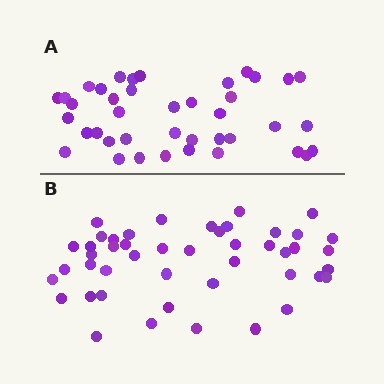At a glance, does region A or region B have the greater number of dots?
Region B (the bottom region) has more dots.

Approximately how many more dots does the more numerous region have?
Region B has about 6 more dots than region A.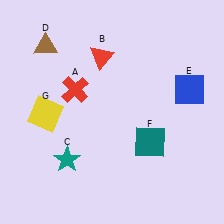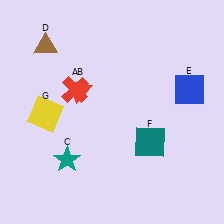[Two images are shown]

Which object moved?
The red triangle (B) moved down.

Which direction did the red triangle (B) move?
The red triangle (B) moved down.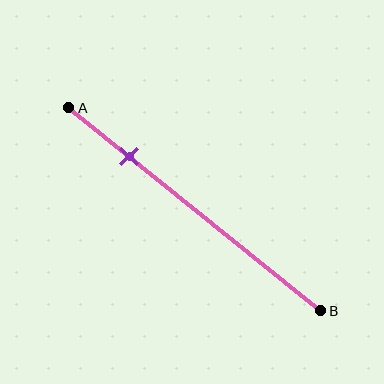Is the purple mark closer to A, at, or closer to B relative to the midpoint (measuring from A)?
The purple mark is closer to point A than the midpoint of segment AB.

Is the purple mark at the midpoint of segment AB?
No, the mark is at about 25% from A, not at the 50% midpoint.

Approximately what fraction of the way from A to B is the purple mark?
The purple mark is approximately 25% of the way from A to B.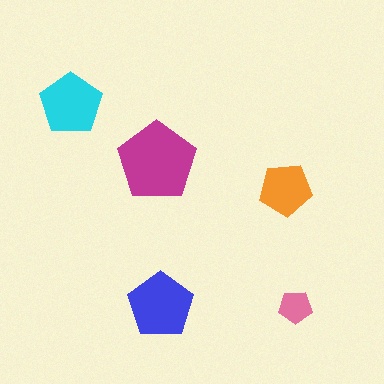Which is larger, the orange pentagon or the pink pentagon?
The orange one.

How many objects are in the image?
There are 5 objects in the image.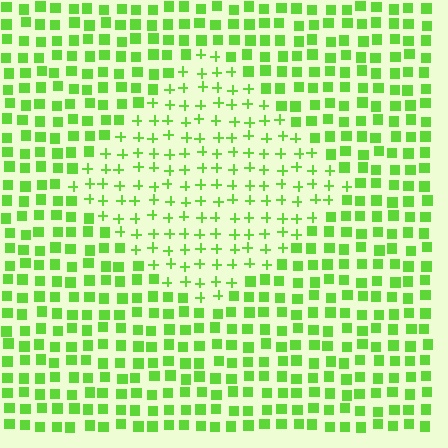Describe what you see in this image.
The image is filled with small lime elements arranged in a uniform grid. A diamond-shaped region contains plus signs, while the surrounding area contains squares. The boundary is defined purely by the change in element shape.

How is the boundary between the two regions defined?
The boundary is defined by a change in element shape: plus signs inside vs. squares outside. All elements share the same color and spacing.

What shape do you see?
I see a diamond.